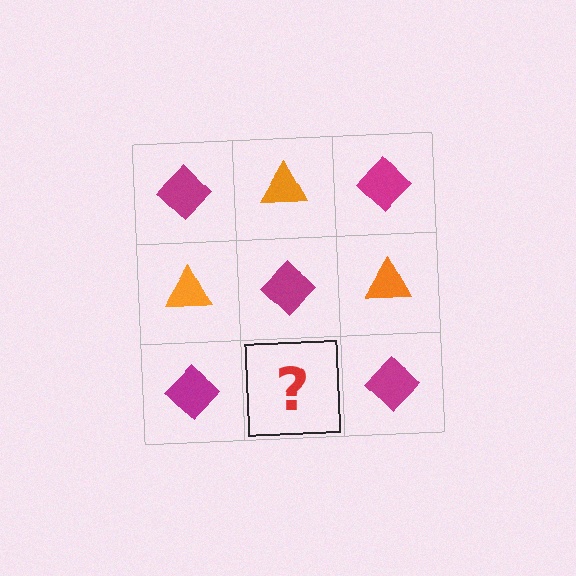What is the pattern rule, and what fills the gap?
The rule is that it alternates magenta diamond and orange triangle in a checkerboard pattern. The gap should be filled with an orange triangle.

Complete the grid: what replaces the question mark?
The question mark should be replaced with an orange triangle.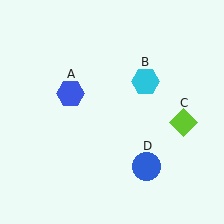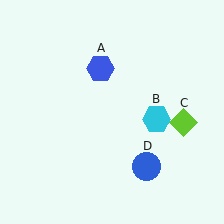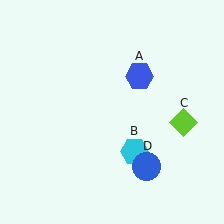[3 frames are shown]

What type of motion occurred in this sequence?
The blue hexagon (object A), cyan hexagon (object B) rotated clockwise around the center of the scene.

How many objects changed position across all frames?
2 objects changed position: blue hexagon (object A), cyan hexagon (object B).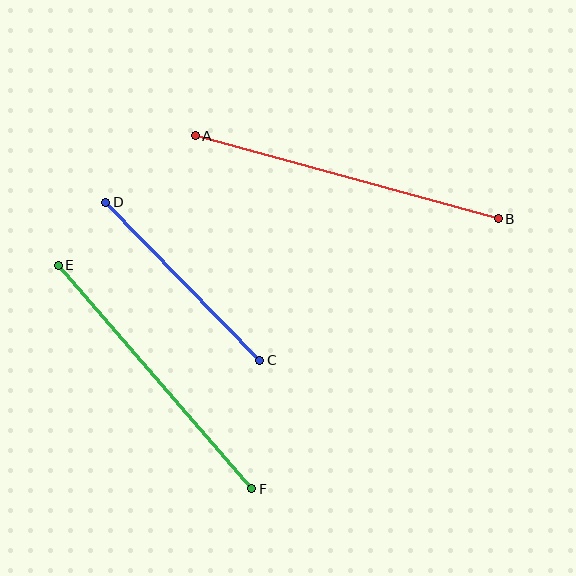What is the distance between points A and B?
The distance is approximately 314 pixels.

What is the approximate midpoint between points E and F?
The midpoint is at approximately (155, 377) pixels.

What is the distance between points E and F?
The distance is approximately 295 pixels.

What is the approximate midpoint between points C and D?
The midpoint is at approximately (183, 281) pixels.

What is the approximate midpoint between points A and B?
The midpoint is at approximately (347, 177) pixels.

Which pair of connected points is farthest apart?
Points A and B are farthest apart.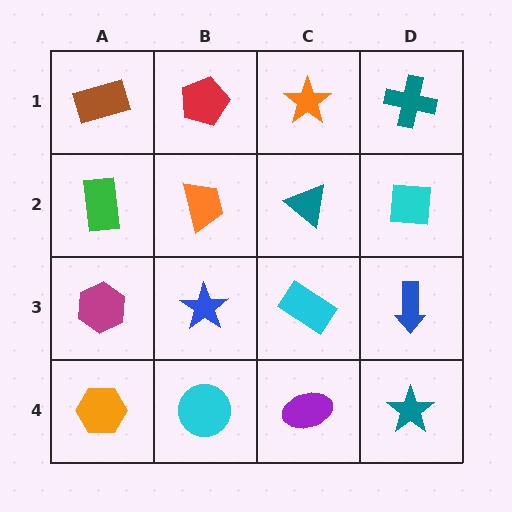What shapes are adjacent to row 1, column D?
A cyan square (row 2, column D), an orange star (row 1, column C).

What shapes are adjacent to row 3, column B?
An orange trapezoid (row 2, column B), a cyan circle (row 4, column B), a magenta hexagon (row 3, column A), a cyan rectangle (row 3, column C).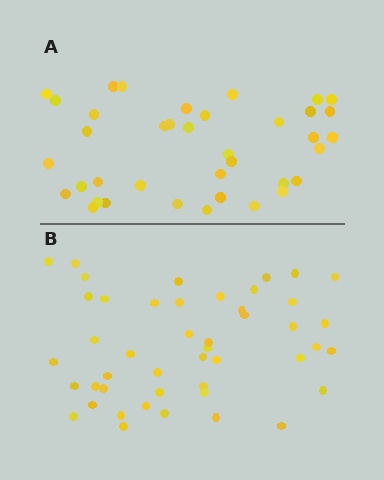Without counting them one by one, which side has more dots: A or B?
Region B (the bottom region) has more dots.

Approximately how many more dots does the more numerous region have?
Region B has roughly 8 or so more dots than region A.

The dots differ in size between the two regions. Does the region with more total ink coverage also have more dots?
No. Region A has more total ink coverage because its dots are larger, but region B actually contains more individual dots. Total area can be misleading — the number of items is what matters here.